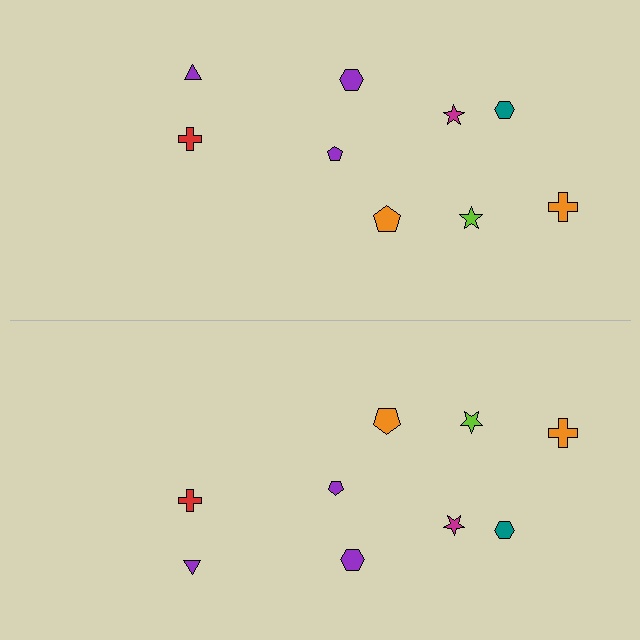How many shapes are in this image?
There are 18 shapes in this image.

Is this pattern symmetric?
Yes, this pattern has bilateral (reflection) symmetry.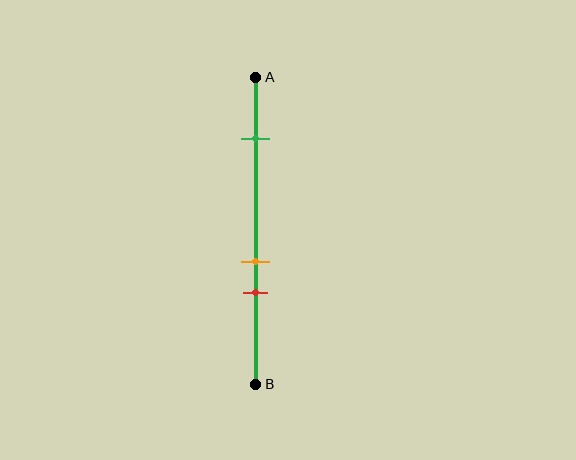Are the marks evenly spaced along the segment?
No, the marks are not evenly spaced.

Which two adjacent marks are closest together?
The orange and red marks are the closest adjacent pair.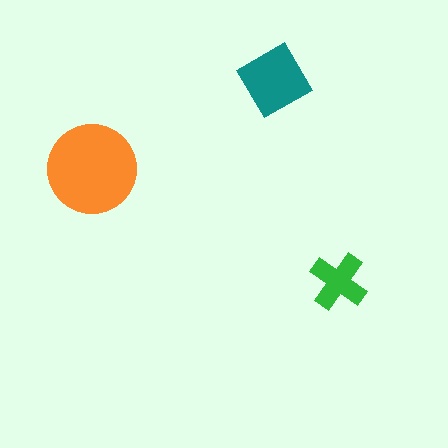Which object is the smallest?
The green cross.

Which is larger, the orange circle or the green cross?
The orange circle.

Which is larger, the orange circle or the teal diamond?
The orange circle.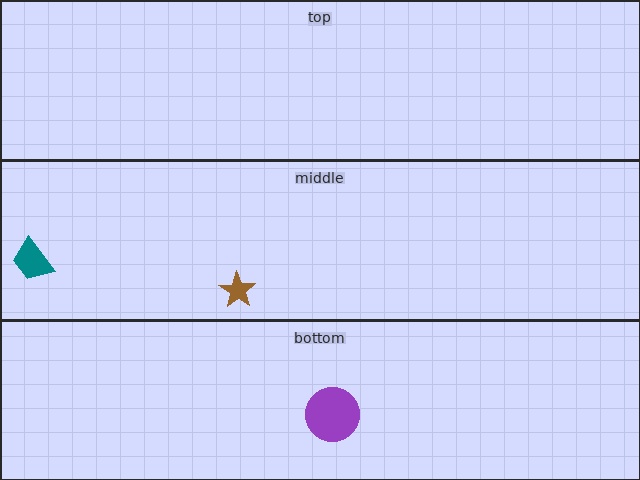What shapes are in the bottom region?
The purple circle.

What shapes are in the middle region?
The teal trapezoid, the brown star.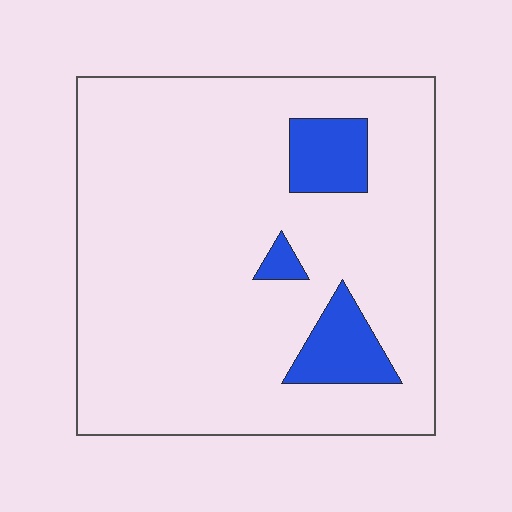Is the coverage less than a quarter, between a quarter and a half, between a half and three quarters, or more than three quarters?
Less than a quarter.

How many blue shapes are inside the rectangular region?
3.